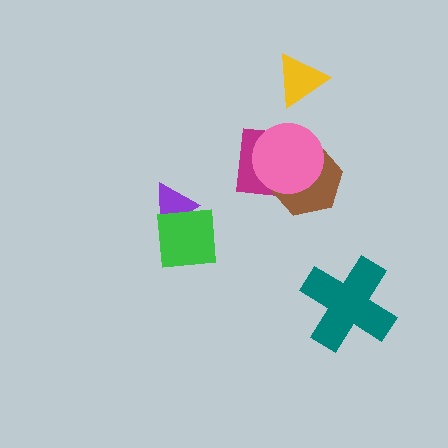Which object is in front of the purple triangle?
The green square is in front of the purple triangle.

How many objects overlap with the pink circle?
2 objects overlap with the pink circle.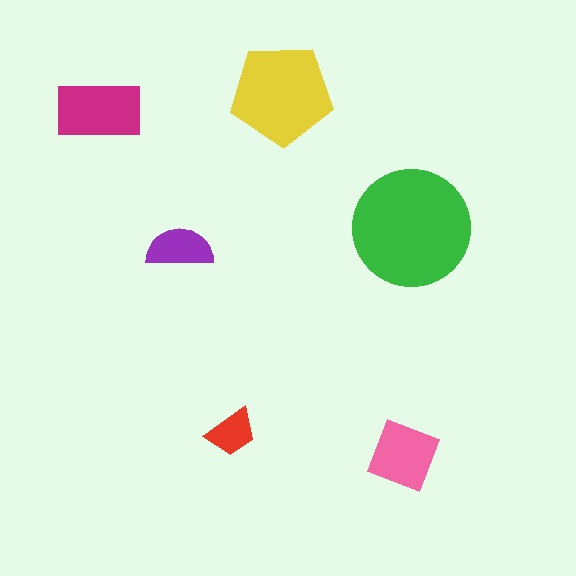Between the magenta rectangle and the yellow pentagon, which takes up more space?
The yellow pentagon.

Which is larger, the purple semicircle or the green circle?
The green circle.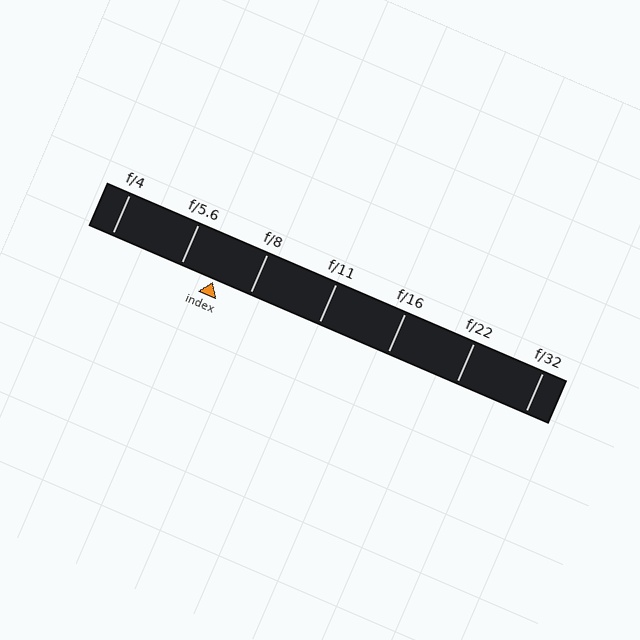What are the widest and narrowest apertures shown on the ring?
The widest aperture shown is f/4 and the narrowest is f/32.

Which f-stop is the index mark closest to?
The index mark is closest to f/5.6.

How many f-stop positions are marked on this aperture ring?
There are 7 f-stop positions marked.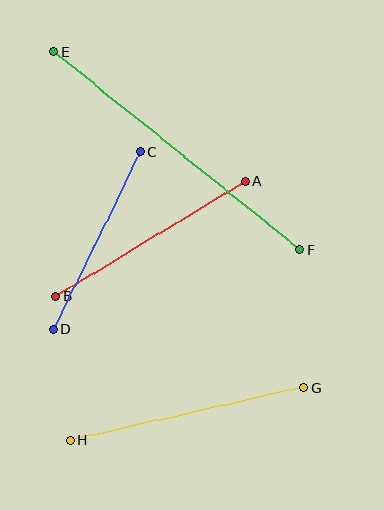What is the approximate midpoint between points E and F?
The midpoint is at approximately (177, 150) pixels.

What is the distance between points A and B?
The distance is approximately 222 pixels.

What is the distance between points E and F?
The distance is approximately 316 pixels.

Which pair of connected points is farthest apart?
Points E and F are farthest apart.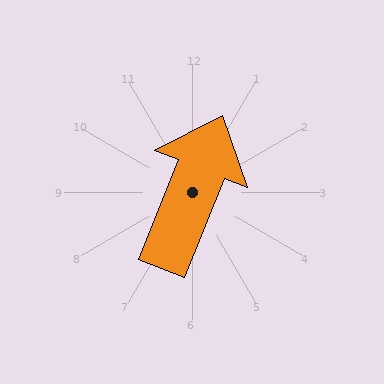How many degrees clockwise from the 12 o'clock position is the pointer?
Approximately 21 degrees.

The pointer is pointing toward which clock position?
Roughly 1 o'clock.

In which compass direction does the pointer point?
North.